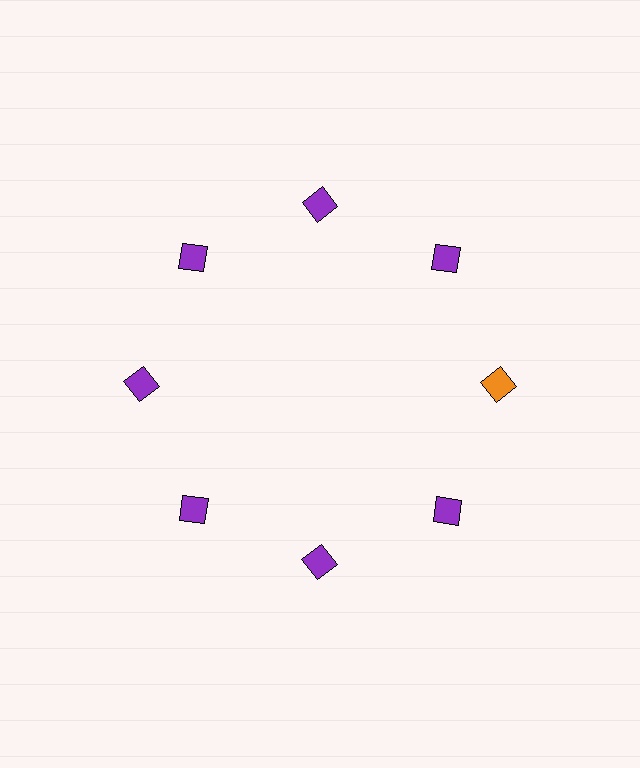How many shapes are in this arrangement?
There are 8 shapes arranged in a ring pattern.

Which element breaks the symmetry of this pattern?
The orange diamond at roughly the 3 o'clock position breaks the symmetry. All other shapes are purple diamonds.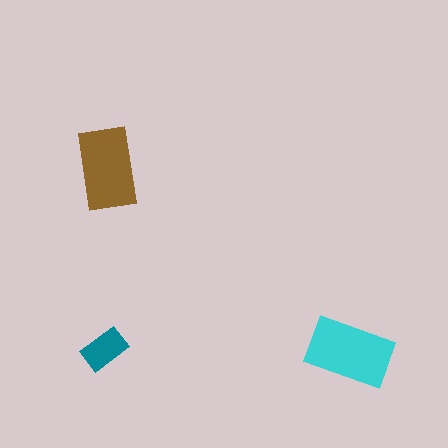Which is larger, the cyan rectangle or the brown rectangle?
The cyan one.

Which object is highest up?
The brown rectangle is topmost.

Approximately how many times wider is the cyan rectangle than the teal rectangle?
About 2 times wider.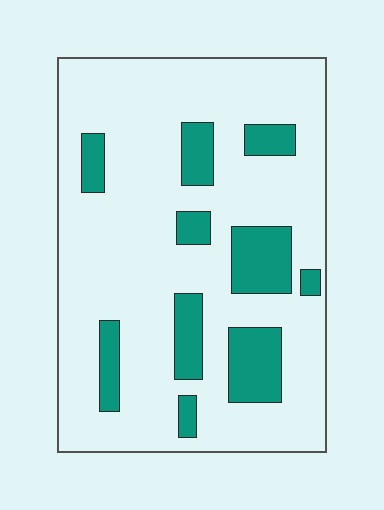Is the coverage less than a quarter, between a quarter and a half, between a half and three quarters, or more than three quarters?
Less than a quarter.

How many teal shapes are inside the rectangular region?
10.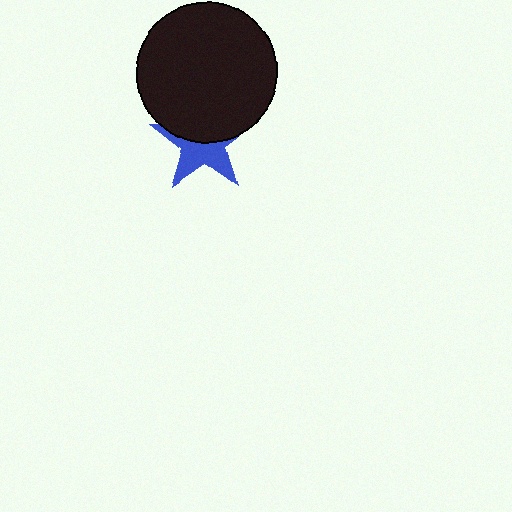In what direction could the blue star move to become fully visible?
The blue star could move down. That would shift it out from behind the black circle entirely.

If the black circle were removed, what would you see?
You would see the complete blue star.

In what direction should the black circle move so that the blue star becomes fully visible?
The black circle should move up. That is the shortest direction to clear the overlap and leave the blue star fully visible.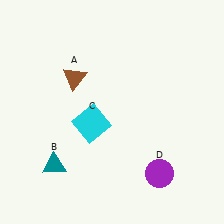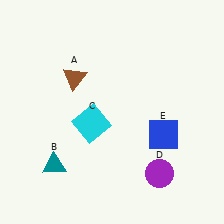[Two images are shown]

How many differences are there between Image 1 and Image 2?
There is 1 difference between the two images.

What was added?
A blue square (E) was added in Image 2.